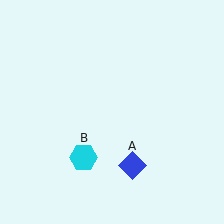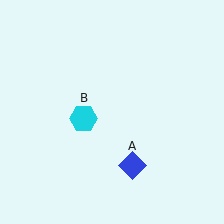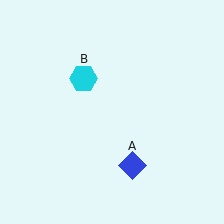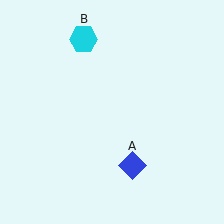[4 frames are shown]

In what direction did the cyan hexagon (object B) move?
The cyan hexagon (object B) moved up.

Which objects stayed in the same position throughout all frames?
Blue diamond (object A) remained stationary.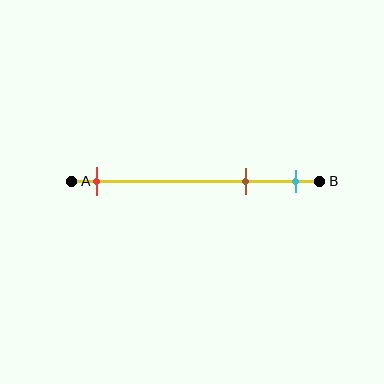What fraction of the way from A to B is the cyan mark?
The cyan mark is approximately 90% (0.9) of the way from A to B.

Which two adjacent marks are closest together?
The brown and cyan marks are the closest adjacent pair.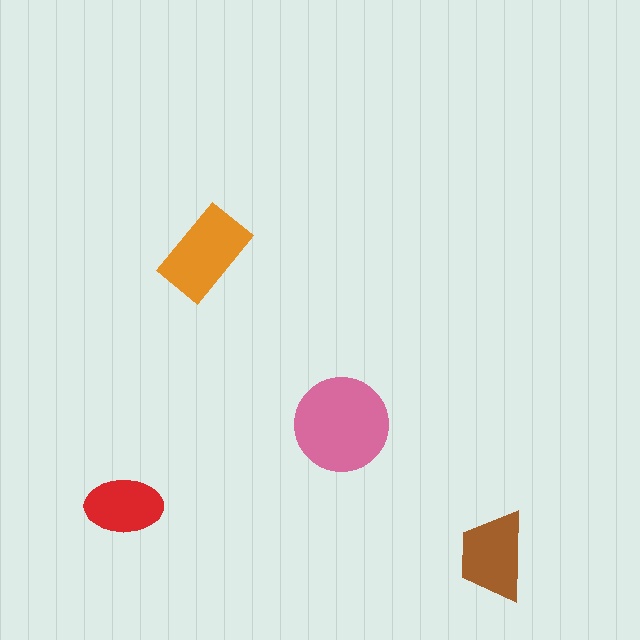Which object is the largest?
The pink circle.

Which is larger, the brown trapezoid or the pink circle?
The pink circle.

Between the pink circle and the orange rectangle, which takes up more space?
The pink circle.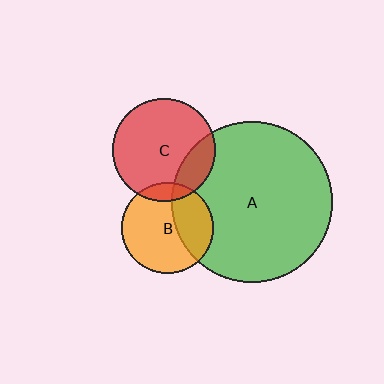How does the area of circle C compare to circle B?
Approximately 1.3 times.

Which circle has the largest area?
Circle A (green).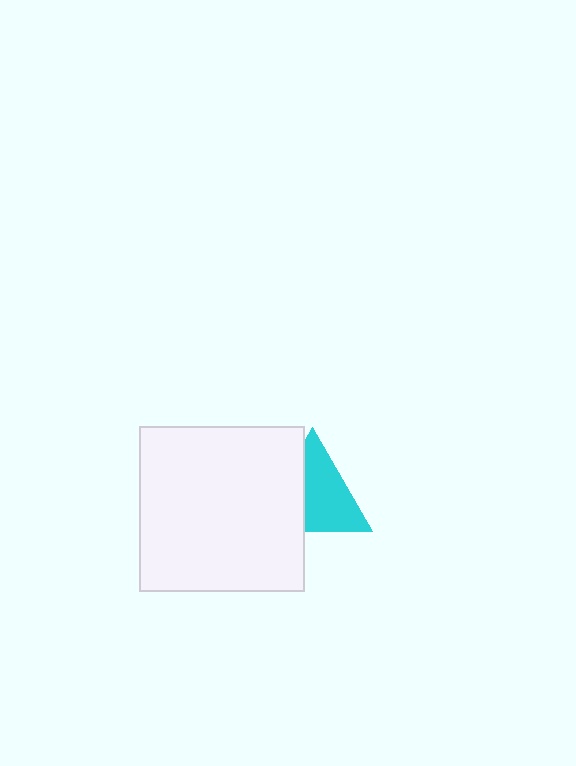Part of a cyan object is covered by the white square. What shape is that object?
It is a triangle.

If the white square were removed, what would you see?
You would see the complete cyan triangle.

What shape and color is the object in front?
The object in front is a white square.